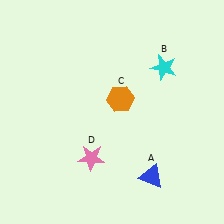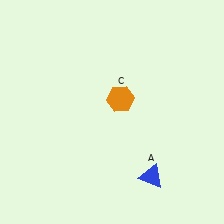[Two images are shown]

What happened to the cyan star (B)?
The cyan star (B) was removed in Image 2. It was in the top-right area of Image 1.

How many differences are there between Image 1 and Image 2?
There are 2 differences between the two images.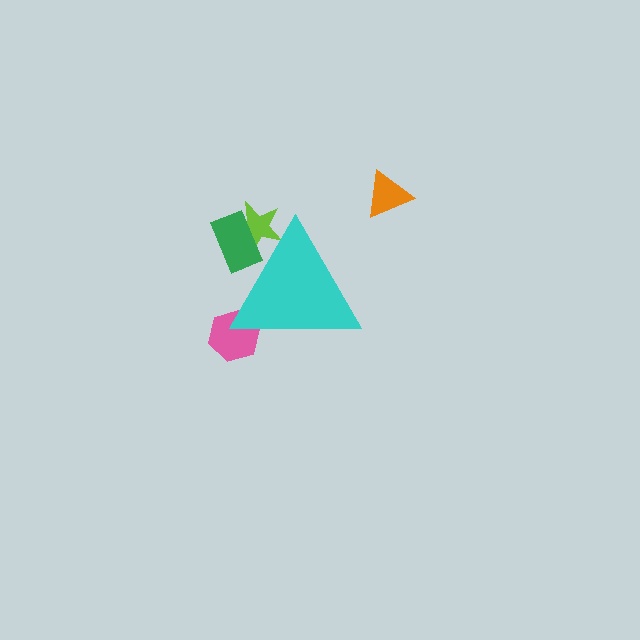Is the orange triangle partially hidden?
No, the orange triangle is fully visible.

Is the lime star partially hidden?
Yes, the lime star is partially hidden behind the cyan triangle.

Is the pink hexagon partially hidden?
Yes, the pink hexagon is partially hidden behind the cyan triangle.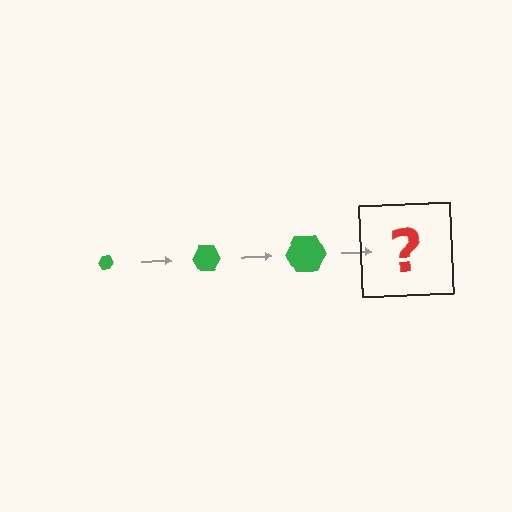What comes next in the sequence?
The next element should be a green hexagon, larger than the previous one.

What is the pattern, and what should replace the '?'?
The pattern is that the hexagon gets progressively larger each step. The '?' should be a green hexagon, larger than the previous one.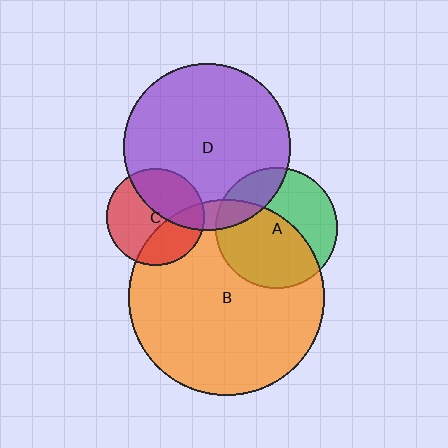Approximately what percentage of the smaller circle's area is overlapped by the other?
Approximately 35%.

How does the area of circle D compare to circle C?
Approximately 2.9 times.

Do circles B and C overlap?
Yes.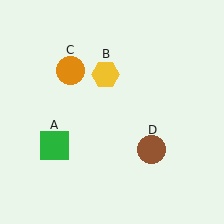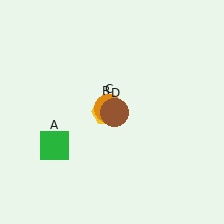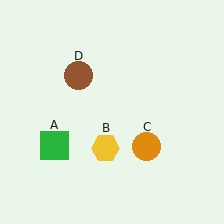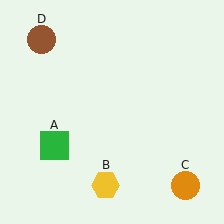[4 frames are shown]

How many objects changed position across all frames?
3 objects changed position: yellow hexagon (object B), orange circle (object C), brown circle (object D).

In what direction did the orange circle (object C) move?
The orange circle (object C) moved down and to the right.